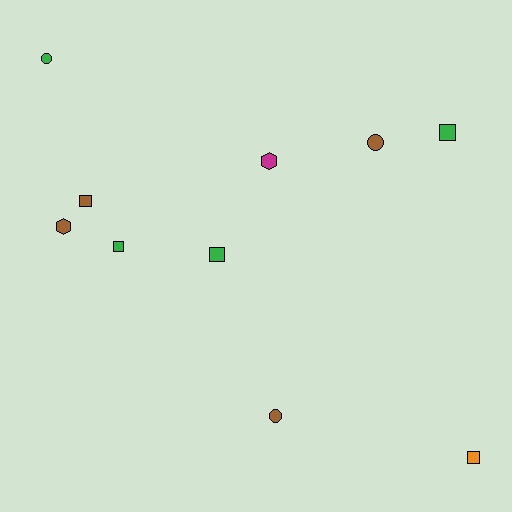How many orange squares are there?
There is 1 orange square.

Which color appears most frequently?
Brown, with 4 objects.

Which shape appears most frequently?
Square, with 5 objects.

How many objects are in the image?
There are 10 objects.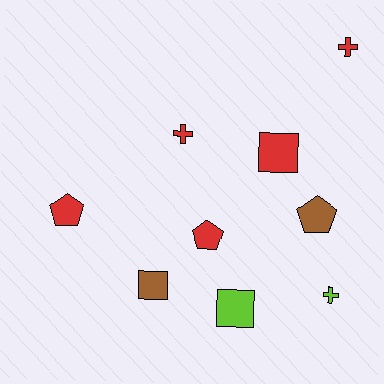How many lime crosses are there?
There is 1 lime cross.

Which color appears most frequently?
Red, with 5 objects.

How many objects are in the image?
There are 9 objects.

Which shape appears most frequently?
Square, with 3 objects.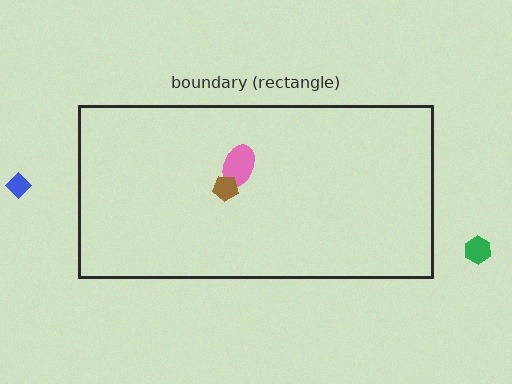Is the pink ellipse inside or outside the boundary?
Inside.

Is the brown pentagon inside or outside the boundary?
Inside.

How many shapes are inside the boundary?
2 inside, 2 outside.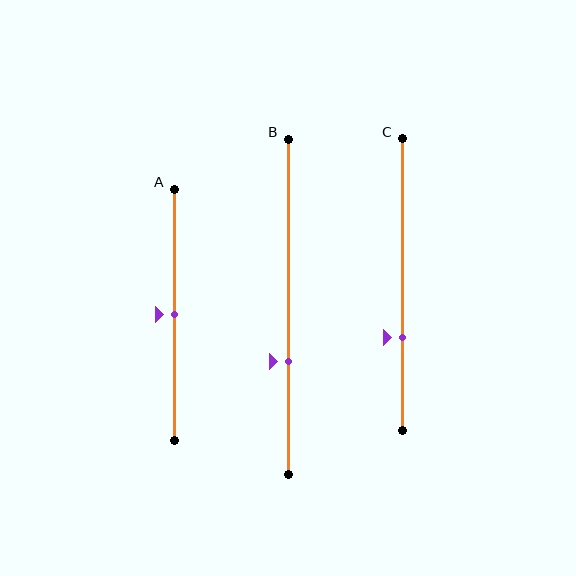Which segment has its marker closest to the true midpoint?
Segment A has its marker closest to the true midpoint.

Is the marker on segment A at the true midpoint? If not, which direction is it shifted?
Yes, the marker on segment A is at the true midpoint.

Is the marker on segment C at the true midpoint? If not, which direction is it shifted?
No, the marker on segment C is shifted downward by about 18% of the segment length.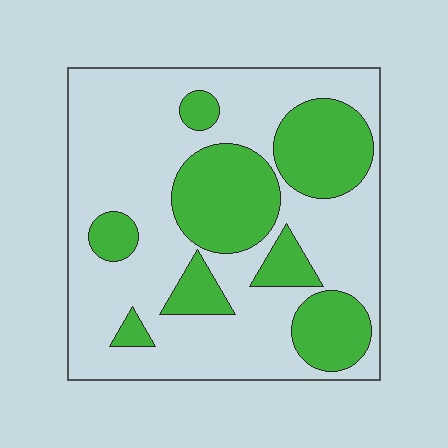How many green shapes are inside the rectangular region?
8.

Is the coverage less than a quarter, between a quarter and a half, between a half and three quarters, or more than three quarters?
Between a quarter and a half.